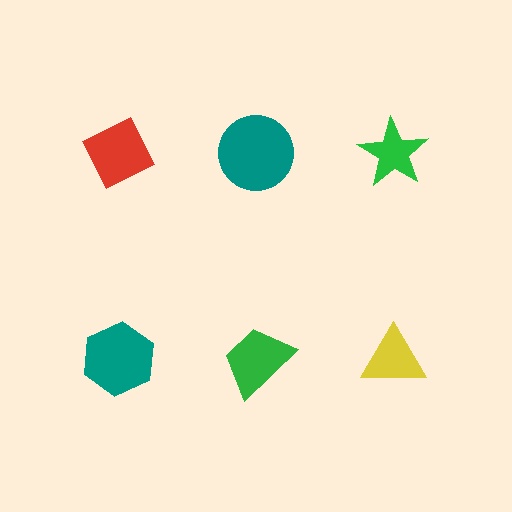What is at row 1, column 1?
A red diamond.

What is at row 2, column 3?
A yellow triangle.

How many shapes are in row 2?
3 shapes.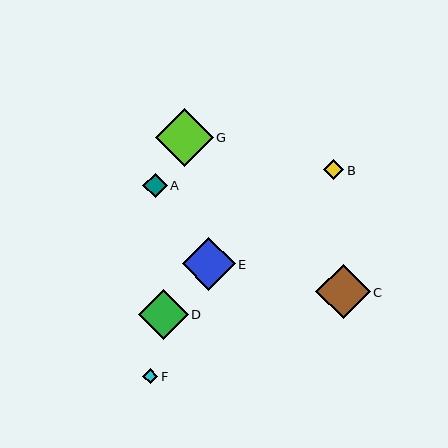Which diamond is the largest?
Diamond G is the largest with a size of approximately 58 pixels.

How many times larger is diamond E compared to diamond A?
Diamond E is approximately 2.2 times the size of diamond A.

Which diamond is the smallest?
Diamond F is the smallest with a size of approximately 15 pixels.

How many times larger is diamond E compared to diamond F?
Diamond E is approximately 3.5 times the size of diamond F.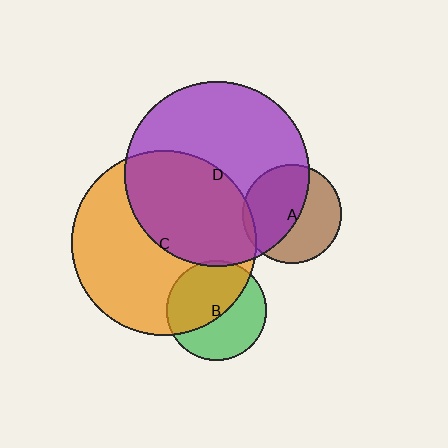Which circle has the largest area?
Circle C (orange).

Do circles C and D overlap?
Yes.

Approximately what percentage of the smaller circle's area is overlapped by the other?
Approximately 45%.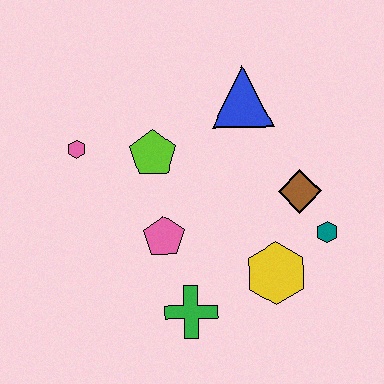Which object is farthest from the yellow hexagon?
The pink hexagon is farthest from the yellow hexagon.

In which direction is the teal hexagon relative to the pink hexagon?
The teal hexagon is to the right of the pink hexagon.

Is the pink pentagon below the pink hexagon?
Yes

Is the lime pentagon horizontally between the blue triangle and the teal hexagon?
No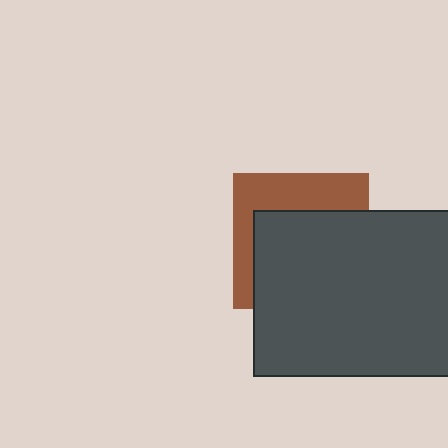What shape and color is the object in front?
The object in front is a dark gray rectangle.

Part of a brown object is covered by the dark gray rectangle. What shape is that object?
It is a square.